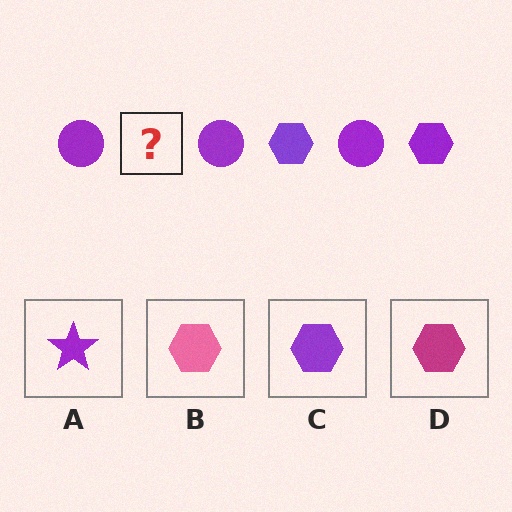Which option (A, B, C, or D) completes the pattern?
C.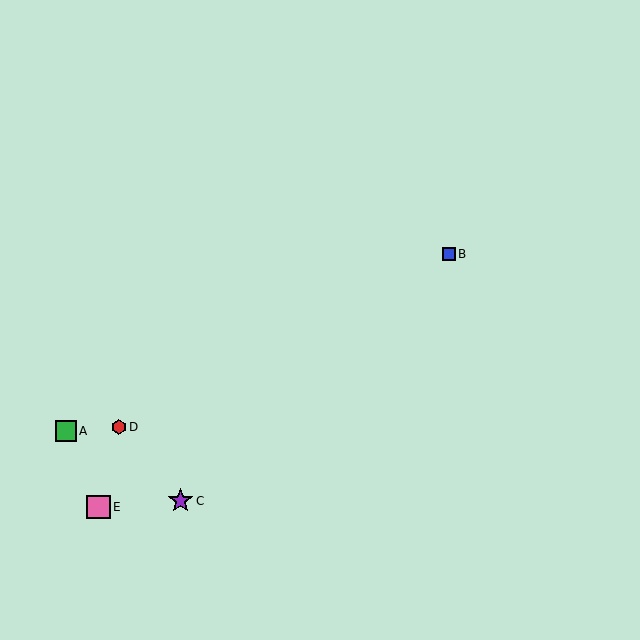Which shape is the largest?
The purple star (labeled C) is the largest.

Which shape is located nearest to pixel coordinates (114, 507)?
The pink square (labeled E) at (99, 507) is nearest to that location.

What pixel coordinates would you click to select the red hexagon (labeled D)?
Click at (119, 427) to select the red hexagon D.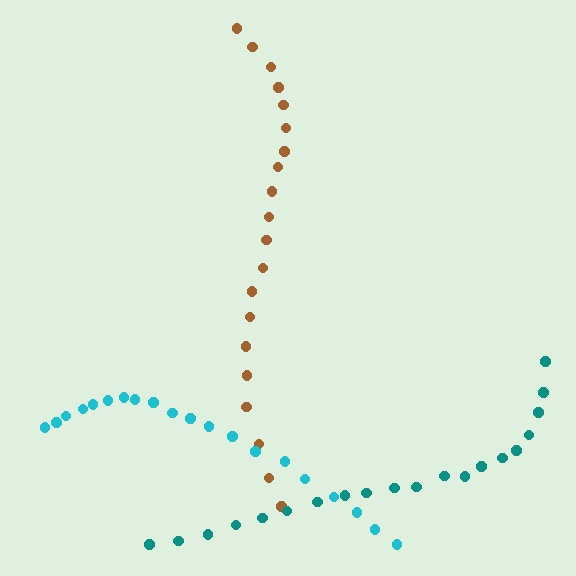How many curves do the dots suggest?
There are 3 distinct paths.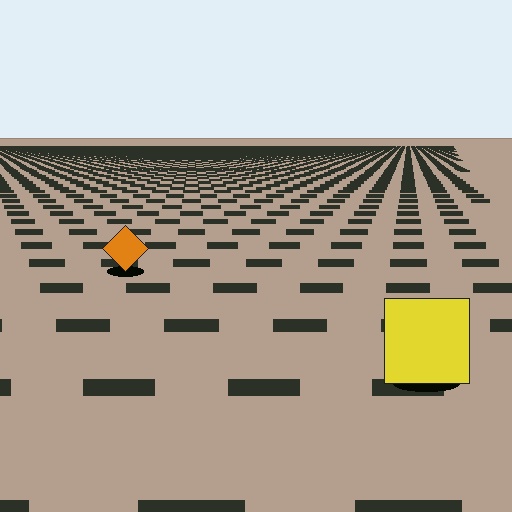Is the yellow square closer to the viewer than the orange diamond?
Yes. The yellow square is closer — you can tell from the texture gradient: the ground texture is coarser near it.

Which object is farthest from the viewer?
The orange diamond is farthest from the viewer. It appears smaller and the ground texture around it is denser.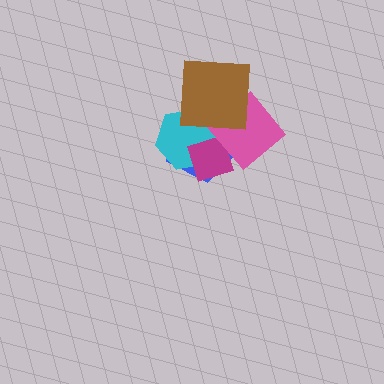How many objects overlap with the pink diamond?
4 objects overlap with the pink diamond.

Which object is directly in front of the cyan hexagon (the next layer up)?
The magenta diamond is directly in front of the cyan hexagon.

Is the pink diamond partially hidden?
Yes, it is partially covered by another shape.